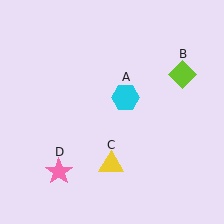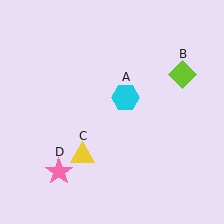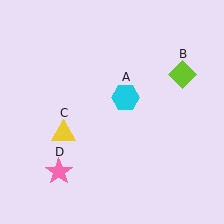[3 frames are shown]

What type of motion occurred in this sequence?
The yellow triangle (object C) rotated clockwise around the center of the scene.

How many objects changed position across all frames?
1 object changed position: yellow triangle (object C).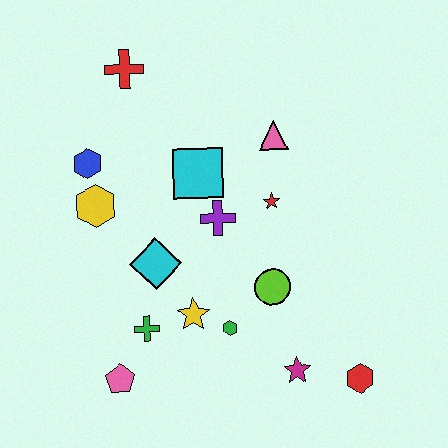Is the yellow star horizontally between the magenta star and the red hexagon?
No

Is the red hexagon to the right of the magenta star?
Yes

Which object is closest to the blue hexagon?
The yellow hexagon is closest to the blue hexagon.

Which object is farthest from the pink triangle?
The pink pentagon is farthest from the pink triangle.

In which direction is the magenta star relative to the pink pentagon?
The magenta star is to the right of the pink pentagon.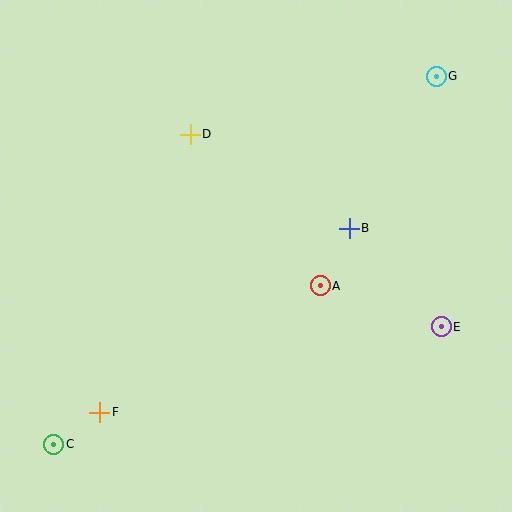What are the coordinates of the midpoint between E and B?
The midpoint between E and B is at (395, 277).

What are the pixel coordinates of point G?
Point G is at (436, 76).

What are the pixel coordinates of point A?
Point A is at (320, 286).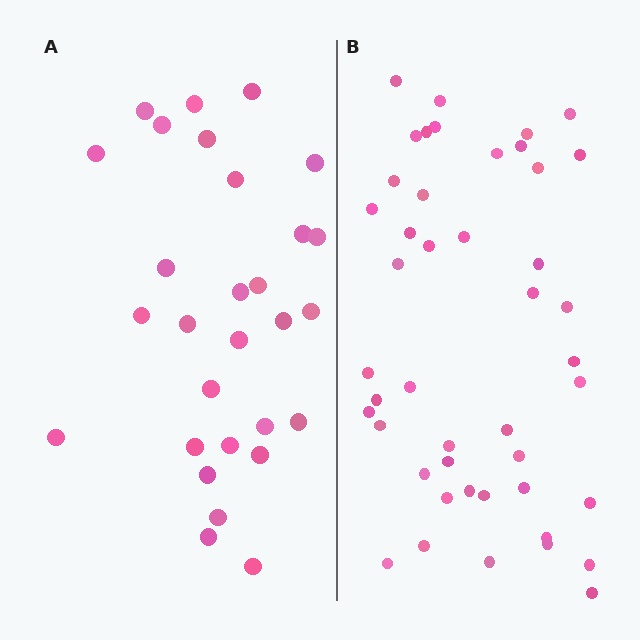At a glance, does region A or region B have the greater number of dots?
Region B (the right region) has more dots.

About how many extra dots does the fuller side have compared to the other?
Region B has approximately 15 more dots than region A.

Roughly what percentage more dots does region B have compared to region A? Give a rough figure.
About 55% more.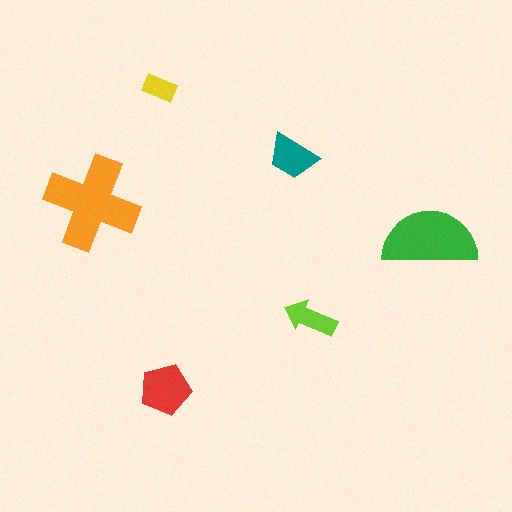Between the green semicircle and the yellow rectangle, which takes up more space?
The green semicircle.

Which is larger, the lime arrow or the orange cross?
The orange cross.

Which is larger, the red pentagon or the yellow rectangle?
The red pentagon.